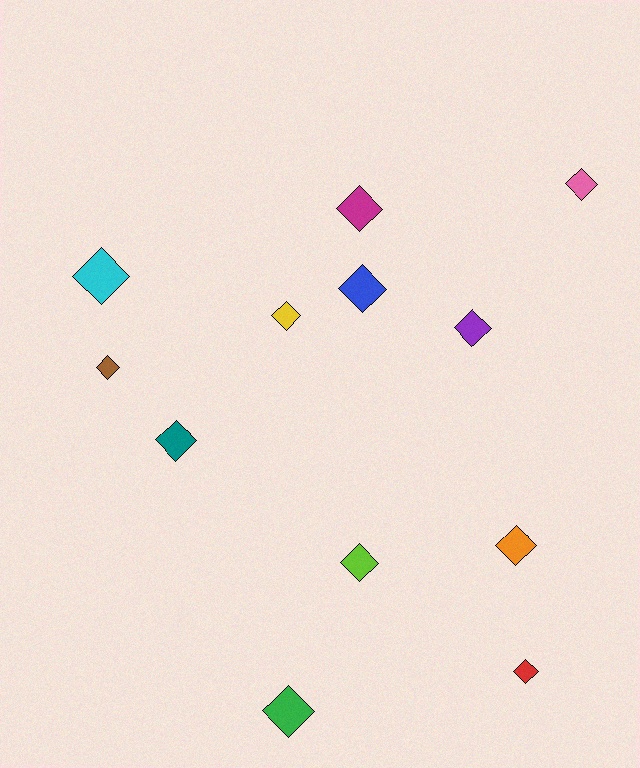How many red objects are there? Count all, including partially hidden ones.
There is 1 red object.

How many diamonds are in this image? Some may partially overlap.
There are 12 diamonds.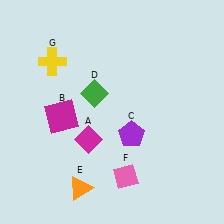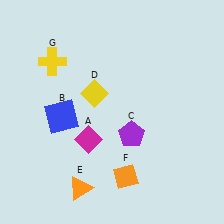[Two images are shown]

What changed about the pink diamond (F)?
In Image 1, F is pink. In Image 2, it changed to orange.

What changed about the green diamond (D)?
In Image 1, D is green. In Image 2, it changed to yellow.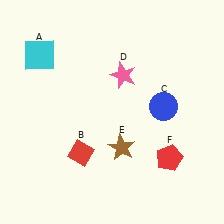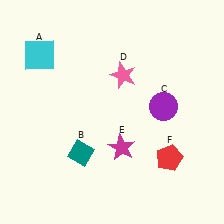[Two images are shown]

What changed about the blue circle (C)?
In Image 1, C is blue. In Image 2, it changed to purple.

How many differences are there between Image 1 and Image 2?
There are 3 differences between the two images.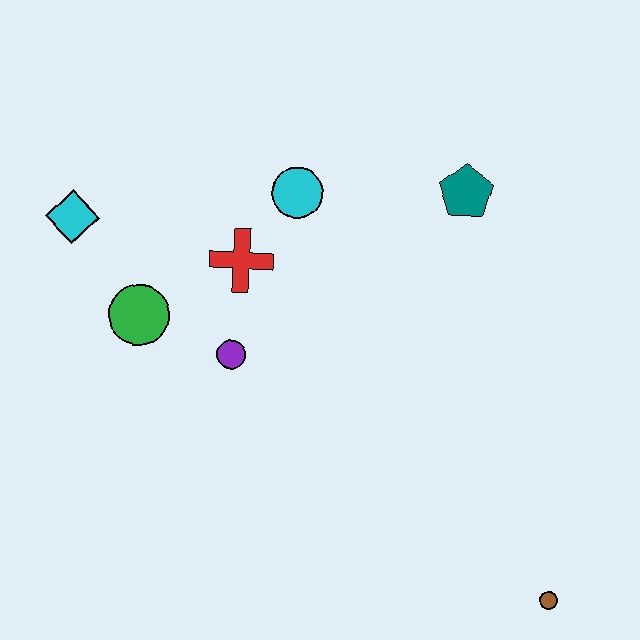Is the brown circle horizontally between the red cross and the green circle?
No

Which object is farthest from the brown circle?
The cyan diamond is farthest from the brown circle.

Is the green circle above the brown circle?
Yes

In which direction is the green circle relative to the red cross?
The green circle is to the left of the red cross.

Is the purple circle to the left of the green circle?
No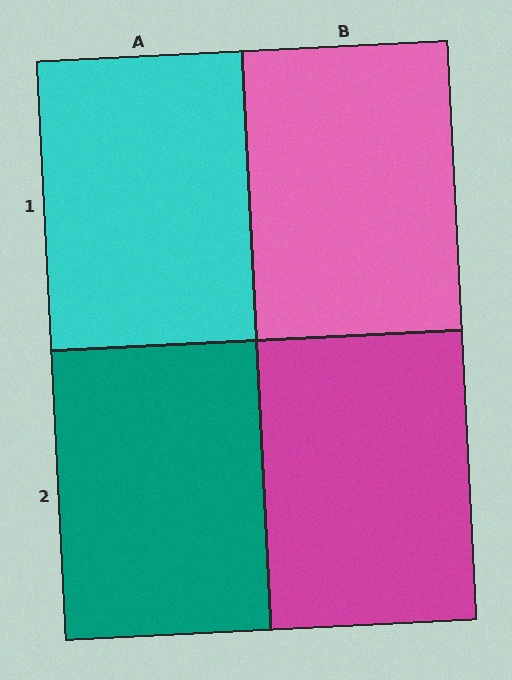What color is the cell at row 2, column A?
Teal.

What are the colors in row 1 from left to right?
Cyan, pink.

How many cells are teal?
1 cell is teal.